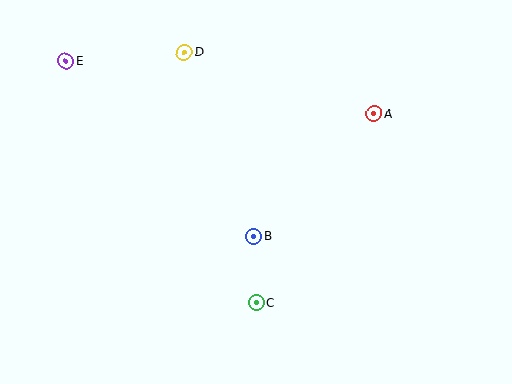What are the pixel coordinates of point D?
Point D is at (184, 52).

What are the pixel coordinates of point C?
Point C is at (256, 303).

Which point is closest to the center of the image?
Point B at (254, 236) is closest to the center.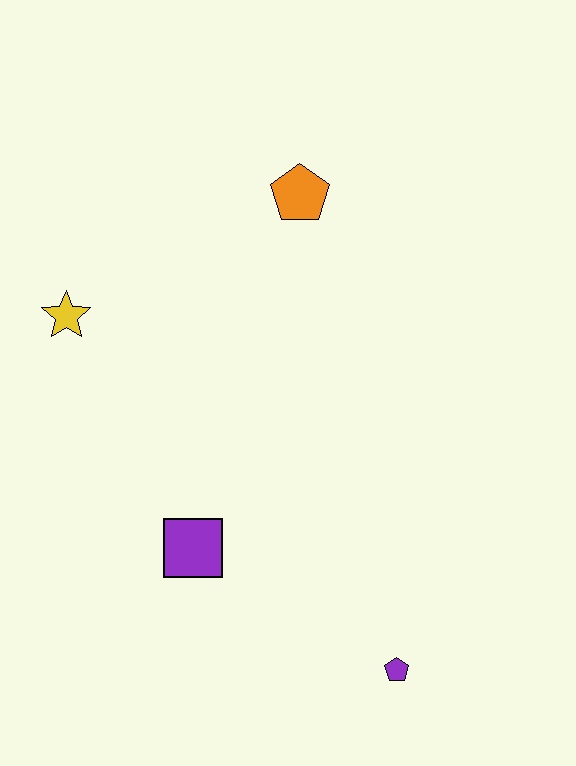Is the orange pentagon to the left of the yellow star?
No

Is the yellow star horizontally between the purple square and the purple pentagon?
No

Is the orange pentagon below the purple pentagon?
No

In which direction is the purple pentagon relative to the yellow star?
The purple pentagon is below the yellow star.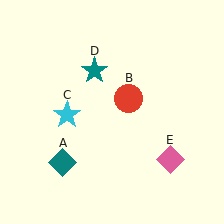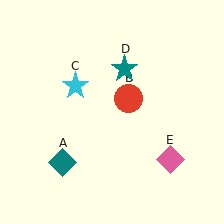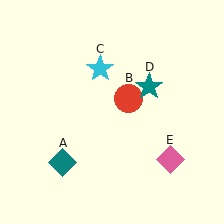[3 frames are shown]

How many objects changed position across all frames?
2 objects changed position: cyan star (object C), teal star (object D).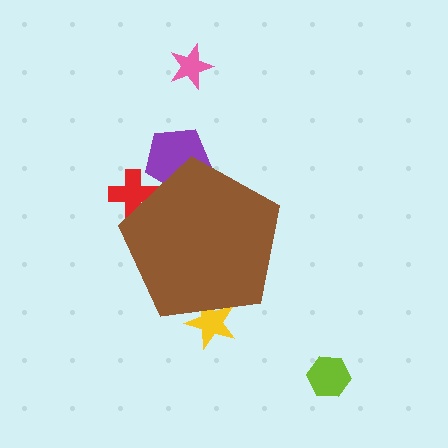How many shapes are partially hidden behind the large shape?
3 shapes are partially hidden.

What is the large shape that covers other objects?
A brown pentagon.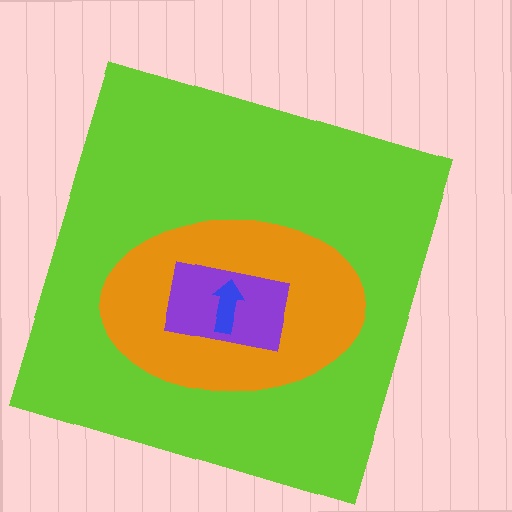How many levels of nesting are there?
4.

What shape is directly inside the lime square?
The orange ellipse.